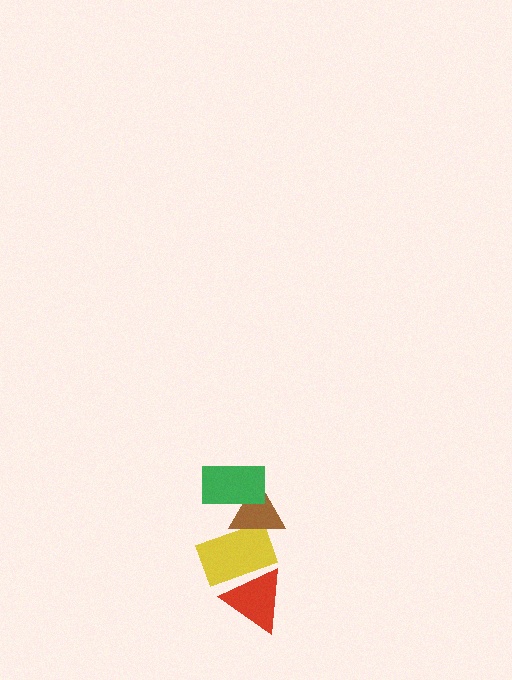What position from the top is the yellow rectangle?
The yellow rectangle is 3rd from the top.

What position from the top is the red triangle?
The red triangle is 4th from the top.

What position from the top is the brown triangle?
The brown triangle is 2nd from the top.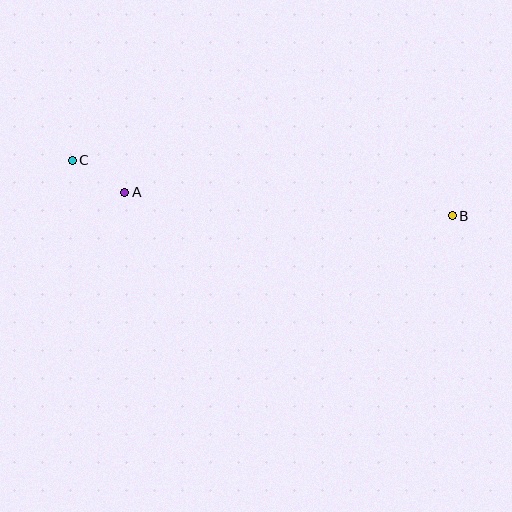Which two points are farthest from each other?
Points B and C are farthest from each other.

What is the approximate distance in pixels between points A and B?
The distance between A and B is approximately 328 pixels.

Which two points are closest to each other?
Points A and C are closest to each other.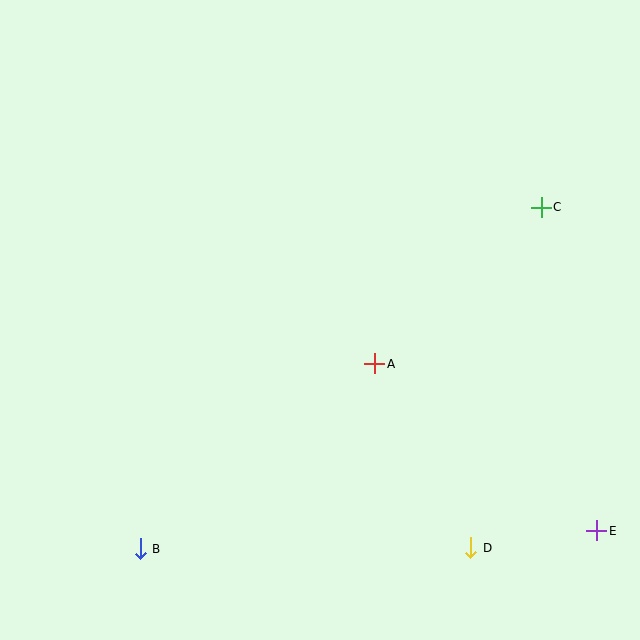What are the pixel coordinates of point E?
Point E is at (597, 531).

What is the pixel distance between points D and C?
The distance between D and C is 348 pixels.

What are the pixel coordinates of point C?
Point C is at (541, 207).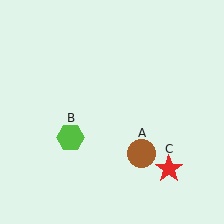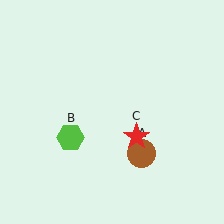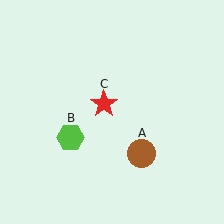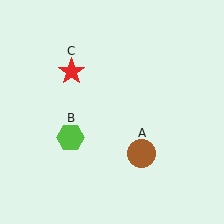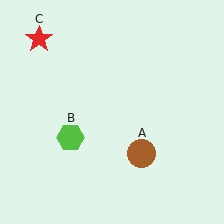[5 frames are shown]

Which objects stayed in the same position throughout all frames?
Brown circle (object A) and lime hexagon (object B) remained stationary.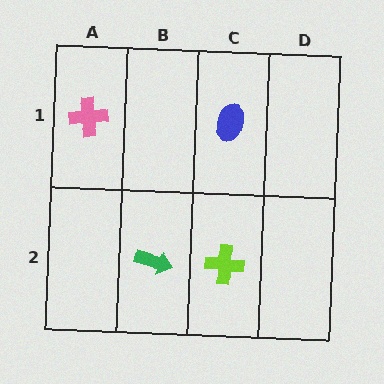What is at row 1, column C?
A blue ellipse.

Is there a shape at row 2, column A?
No, that cell is empty.